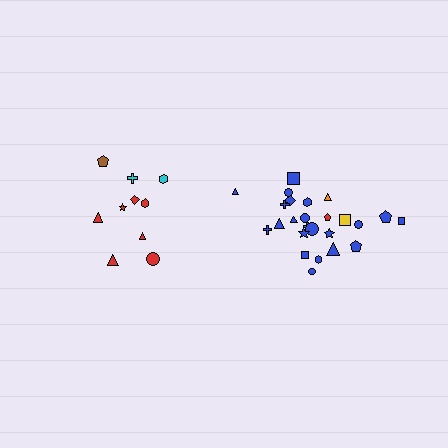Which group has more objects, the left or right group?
The right group.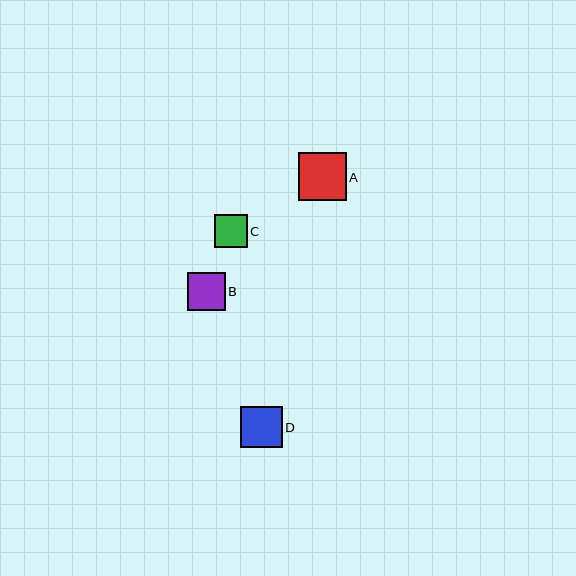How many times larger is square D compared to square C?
Square D is approximately 1.3 times the size of square C.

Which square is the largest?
Square A is the largest with a size of approximately 48 pixels.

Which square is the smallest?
Square C is the smallest with a size of approximately 33 pixels.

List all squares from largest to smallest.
From largest to smallest: A, D, B, C.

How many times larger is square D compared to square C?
Square D is approximately 1.3 times the size of square C.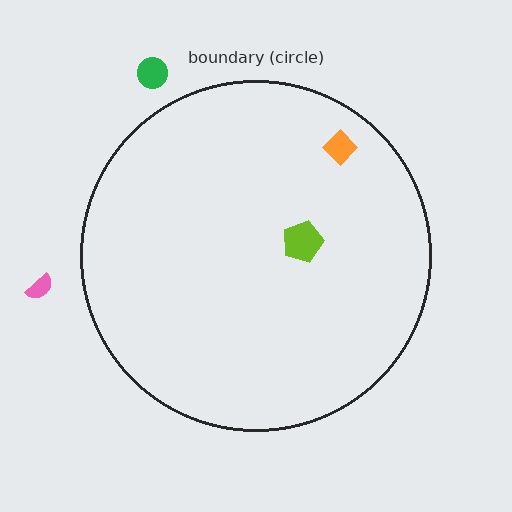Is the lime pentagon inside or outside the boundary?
Inside.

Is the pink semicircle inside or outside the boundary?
Outside.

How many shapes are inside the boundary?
2 inside, 2 outside.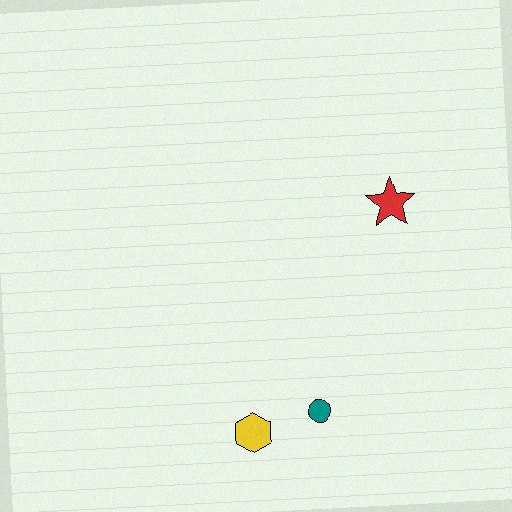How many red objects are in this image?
There is 1 red object.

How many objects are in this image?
There are 3 objects.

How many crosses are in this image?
There are no crosses.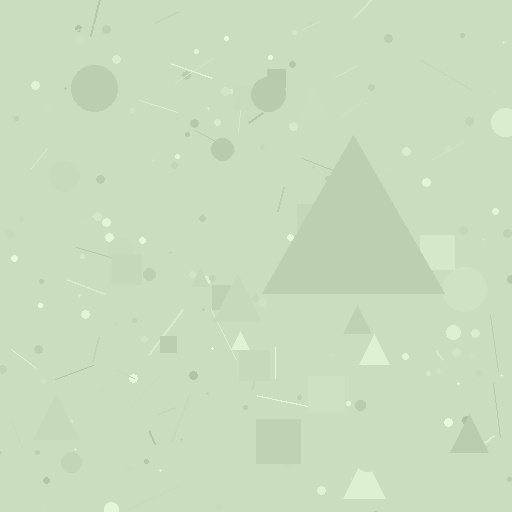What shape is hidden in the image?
A triangle is hidden in the image.